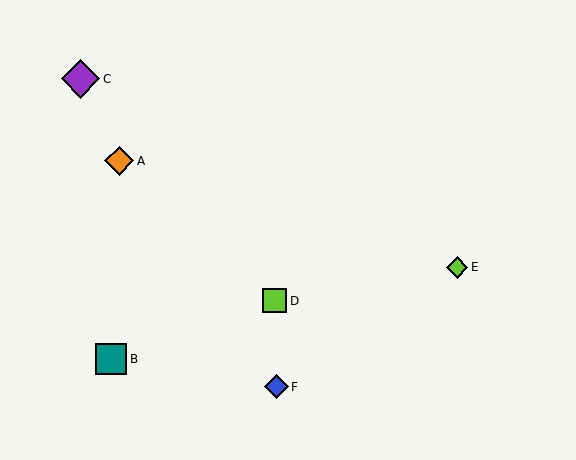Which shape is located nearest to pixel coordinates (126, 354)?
The teal square (labeled B) at (111, 359) is nearest to that location.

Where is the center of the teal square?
The center of the teal square is at (111, 359).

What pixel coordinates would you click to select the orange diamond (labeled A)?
Click at (119, 161) to select the orange diamond A.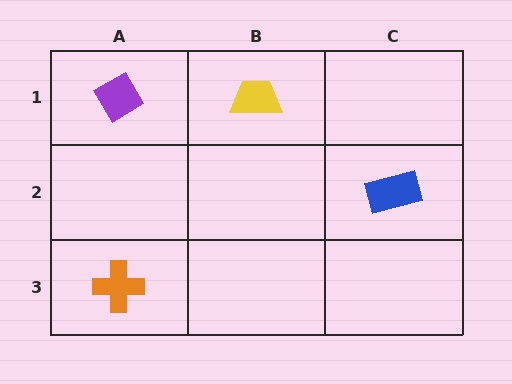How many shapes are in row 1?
2 shapes.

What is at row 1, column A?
A purple diamond.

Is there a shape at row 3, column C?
No, that cell is empty.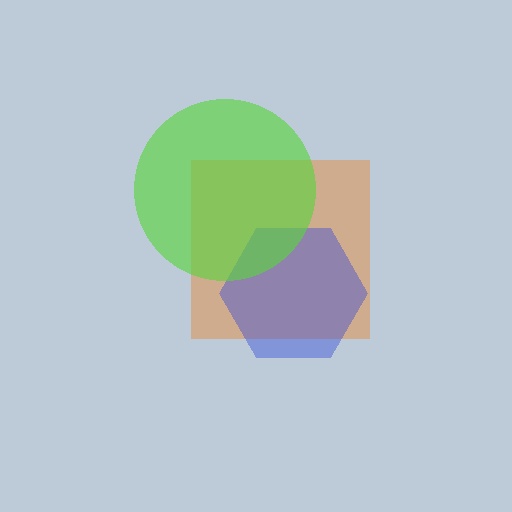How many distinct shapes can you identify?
There are 3 distinct shapes: an orange square, a blue hexagon, a lime circle.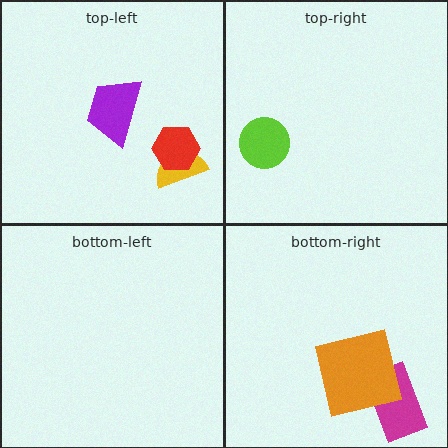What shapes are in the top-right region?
The lime circle.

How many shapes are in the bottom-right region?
2.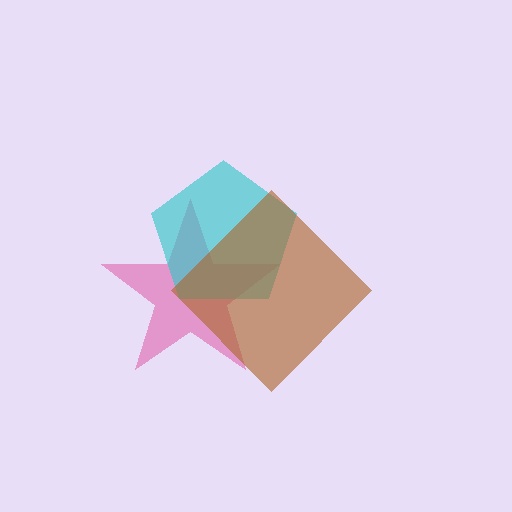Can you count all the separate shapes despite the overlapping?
Yes, there are 3 separate shapes.